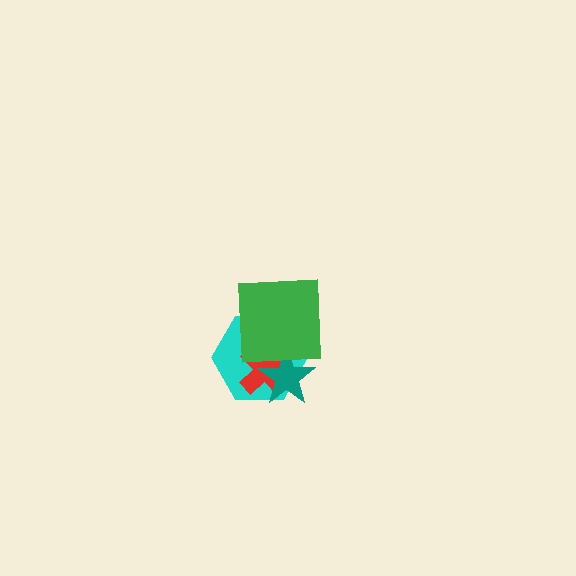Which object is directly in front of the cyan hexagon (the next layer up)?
The red cross is directly in front of the cyan hexagon.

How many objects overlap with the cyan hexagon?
3 objects overlap with the cyan hexagon.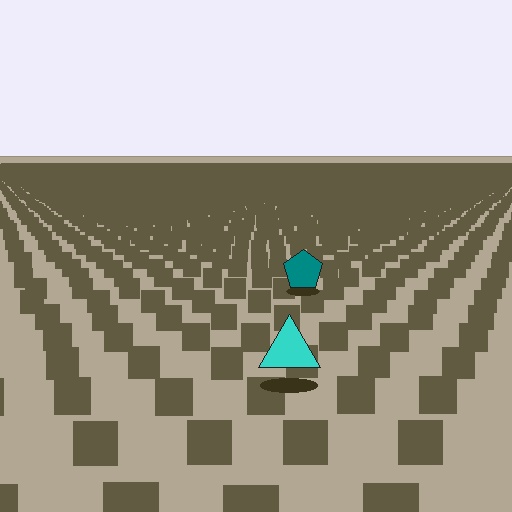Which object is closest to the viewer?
The cyan triangle is closest. The texture marks near it are larger and more spread out.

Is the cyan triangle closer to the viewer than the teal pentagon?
Yes. The cyan triangle is closer — you can tell from the texture gradient: the ground texture is coarser near it.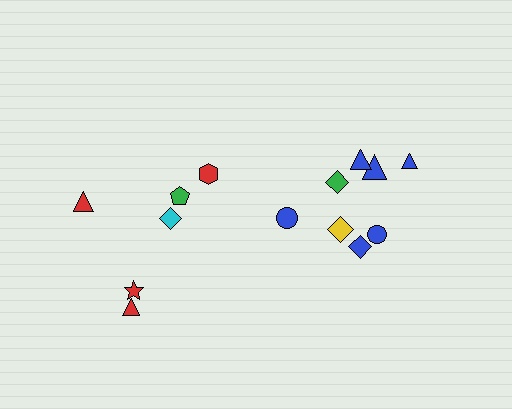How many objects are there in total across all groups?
There are 14 objects.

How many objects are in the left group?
There are 6 objects.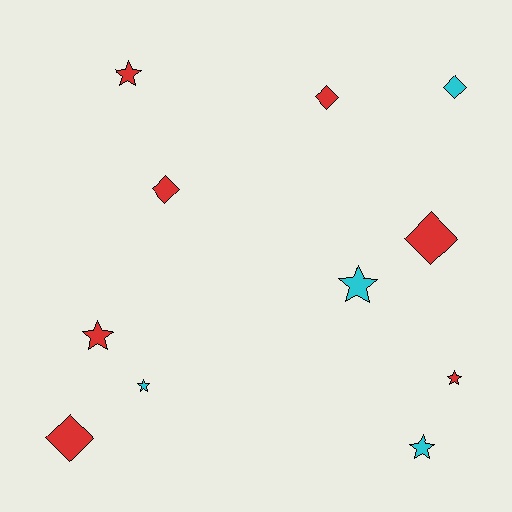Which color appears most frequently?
Red, with 7 objects.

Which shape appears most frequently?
Star, with 6 objects.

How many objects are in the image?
There are 11 objects.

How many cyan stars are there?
There are 3 cyan stars.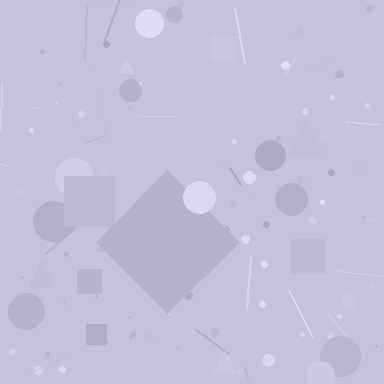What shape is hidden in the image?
A diamond is hidden in the image.